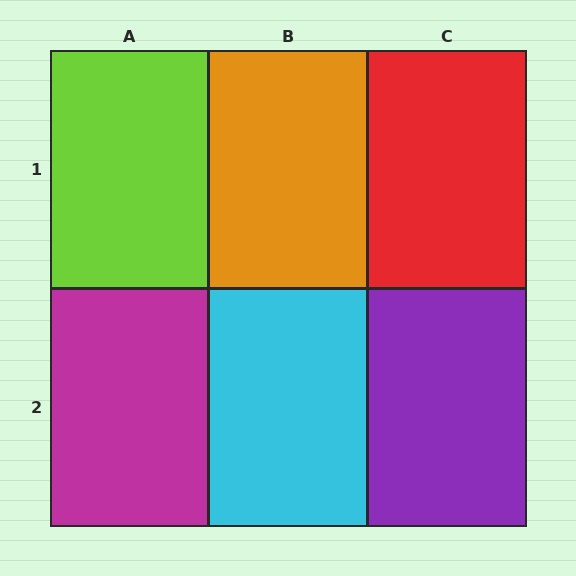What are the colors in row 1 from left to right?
Lime, orange, red.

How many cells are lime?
1 cell is lime.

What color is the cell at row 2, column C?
Purple.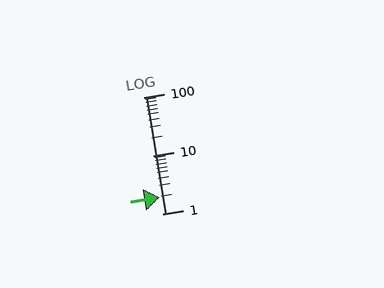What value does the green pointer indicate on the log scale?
The pointer indicates approximately 1.9.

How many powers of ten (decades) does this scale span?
The scale spans 2 decades, from 1 to 100.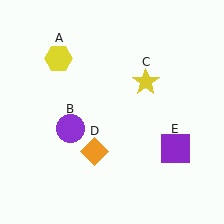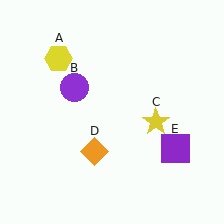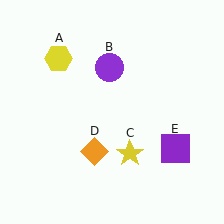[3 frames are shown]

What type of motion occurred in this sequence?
The purple circle (object B), yellow star (object C) rotated clockwise around the center of the scene.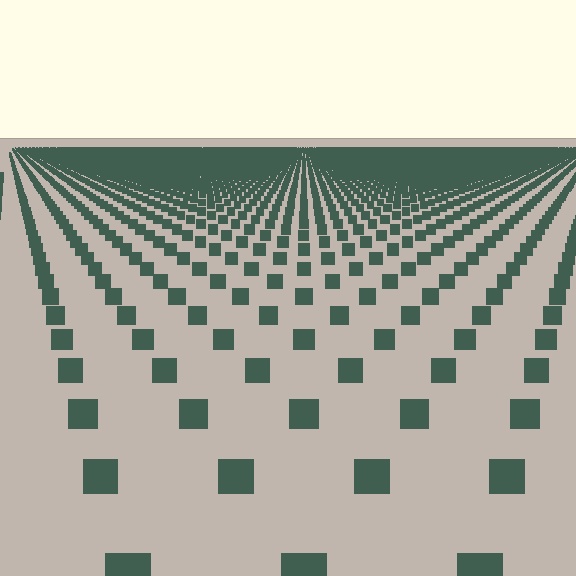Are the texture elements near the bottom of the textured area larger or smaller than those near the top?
Larger. Near the bottom, elements are closer to the viewer and appear at a bigger on-screen size.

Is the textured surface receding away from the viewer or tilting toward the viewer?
The surface is receding away from the viewer. Texture elements get smaller and denser toward the top.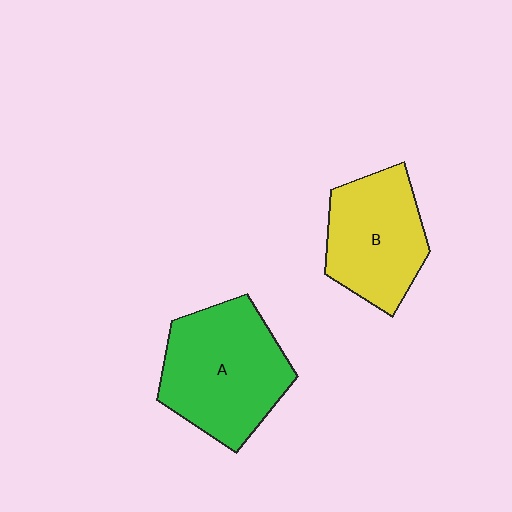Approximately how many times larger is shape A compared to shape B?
Approximately 1.3 times.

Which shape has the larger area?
Shape A (green).